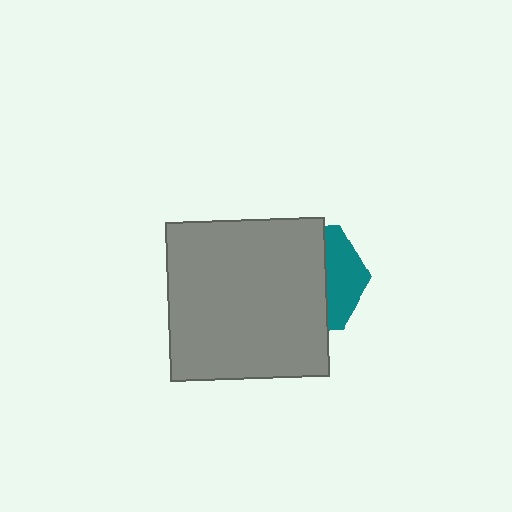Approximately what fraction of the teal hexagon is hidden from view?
Roughly 67% of the teal hexagon is hidden behind the gray square.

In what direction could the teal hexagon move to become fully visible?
The teal hexagon could move right. That would shift it out from behind the gray square entirely.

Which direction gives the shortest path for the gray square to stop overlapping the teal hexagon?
Moving left gives the shortest separation.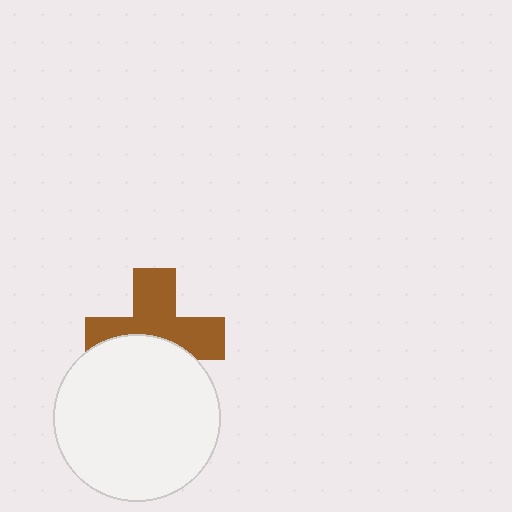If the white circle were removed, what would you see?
You would see the complete brown cross.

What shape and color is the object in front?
The object in front is a white circle.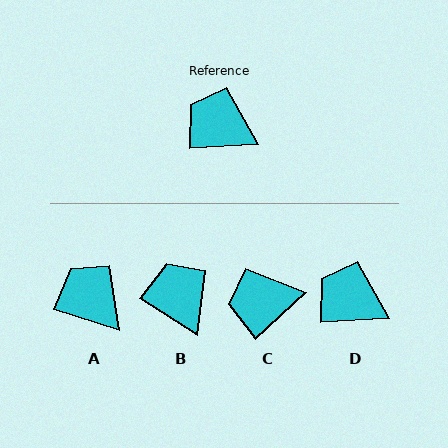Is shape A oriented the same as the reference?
No, it is off by about 21 degrees.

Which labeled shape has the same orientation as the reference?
D.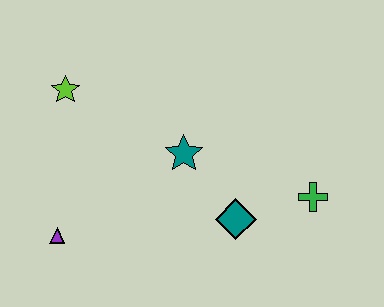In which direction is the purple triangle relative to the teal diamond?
The purple triangle is to the left of the teal diamond.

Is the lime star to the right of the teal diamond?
No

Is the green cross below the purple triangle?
No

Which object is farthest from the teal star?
The purple triangle is farthest from the teal star.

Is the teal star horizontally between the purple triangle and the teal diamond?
Yes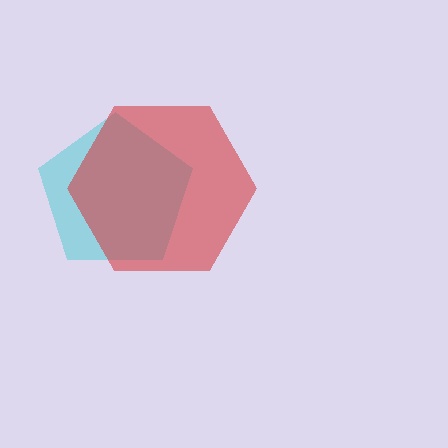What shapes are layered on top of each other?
The layered shapes are: a cyan pentagon, a red hexagon.